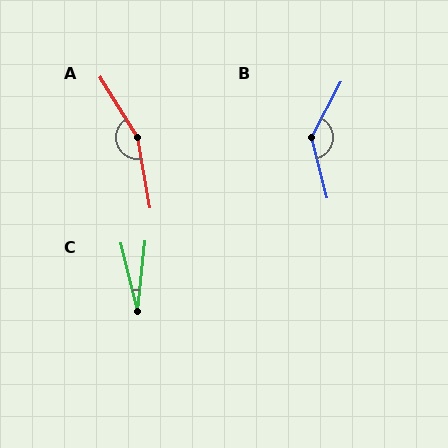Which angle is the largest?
A, at approximately 158 degrees.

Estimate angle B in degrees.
Approximately 138 degrees.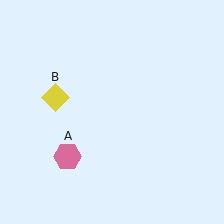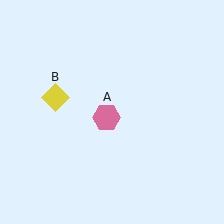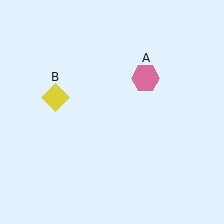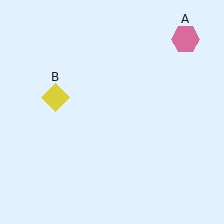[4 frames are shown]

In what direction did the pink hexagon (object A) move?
The pink hexagon (object A) moved up and to the right.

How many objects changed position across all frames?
1 object changed position: pink hexagon (object A).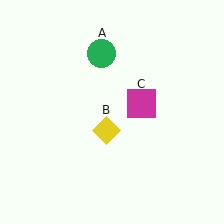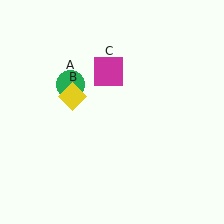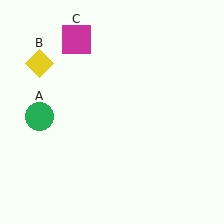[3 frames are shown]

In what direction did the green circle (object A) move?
The green circle (object A) moved down and to the left.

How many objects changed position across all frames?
3 objects changed position: green circle (object A), yellow diamond (object B), magenta square (object C).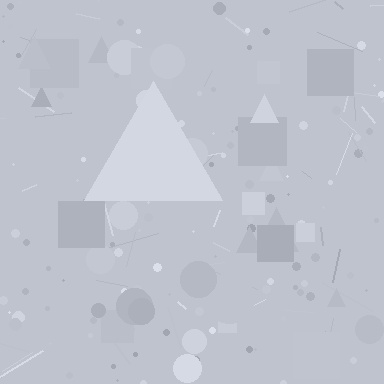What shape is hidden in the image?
A triangle is hidden in the image.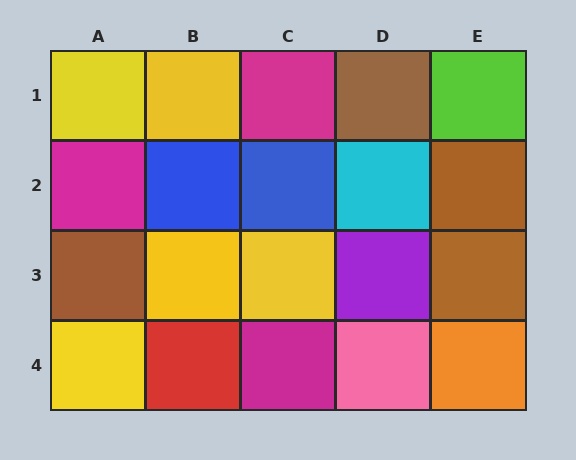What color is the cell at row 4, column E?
Orange.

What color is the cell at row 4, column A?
Yellow.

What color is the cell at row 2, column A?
Magenta.